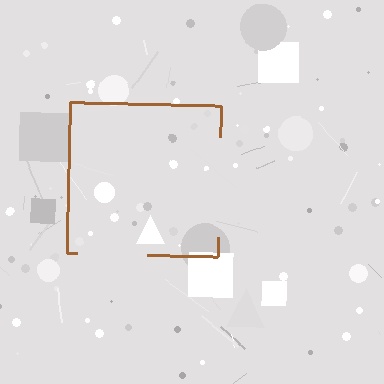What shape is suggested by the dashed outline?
The dashed outline suggests a square.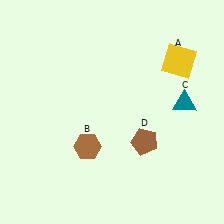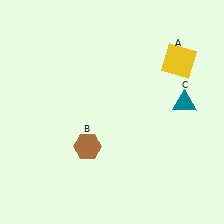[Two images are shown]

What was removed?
The brown pentagon (D) was removed in Image 2.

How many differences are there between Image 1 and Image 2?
There is 1 difference between the two images.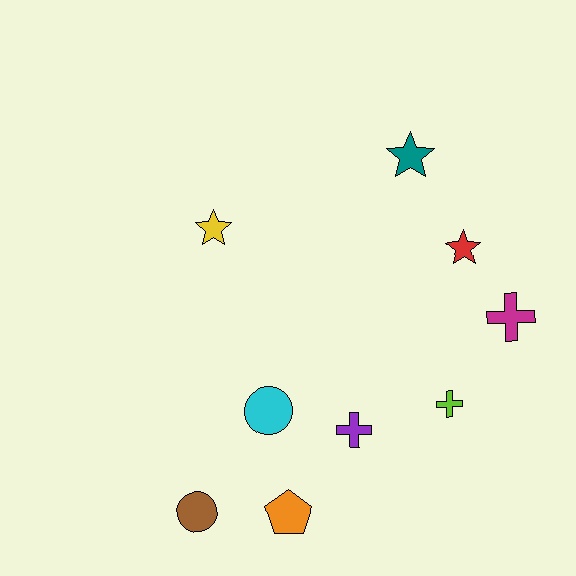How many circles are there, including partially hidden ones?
There are 2 circles.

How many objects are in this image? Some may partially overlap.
There are 9 objects.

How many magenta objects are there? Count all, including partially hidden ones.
There is 1 magenta object.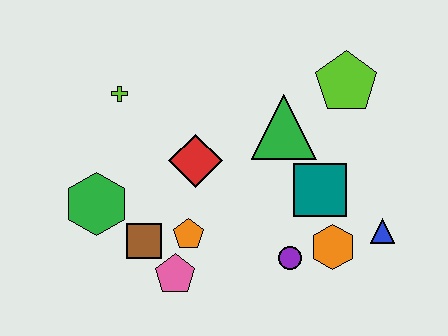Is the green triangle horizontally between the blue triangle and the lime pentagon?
No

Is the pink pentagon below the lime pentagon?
Yes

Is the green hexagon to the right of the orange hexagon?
No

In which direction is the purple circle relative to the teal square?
The purple circle is below the teal square.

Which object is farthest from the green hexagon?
The blue triangle is farthest from the green hexagon.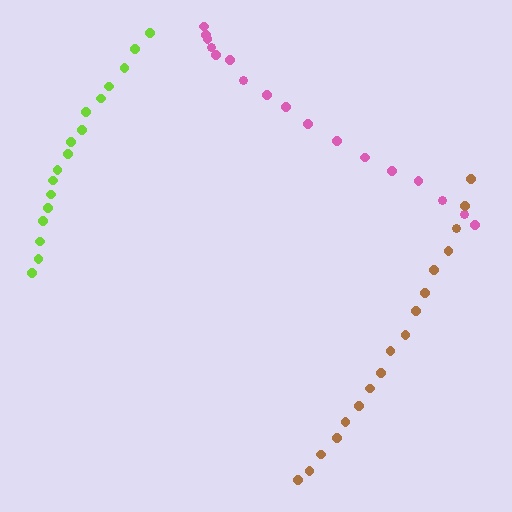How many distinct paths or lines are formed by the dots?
There are 3 distinct paths.